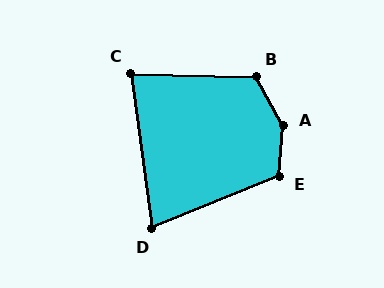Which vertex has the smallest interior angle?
D, at approximately 76 degrees.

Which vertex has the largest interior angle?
A, at approximately 146 degrees.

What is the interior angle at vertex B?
Approximately 120 degrees (obtuse).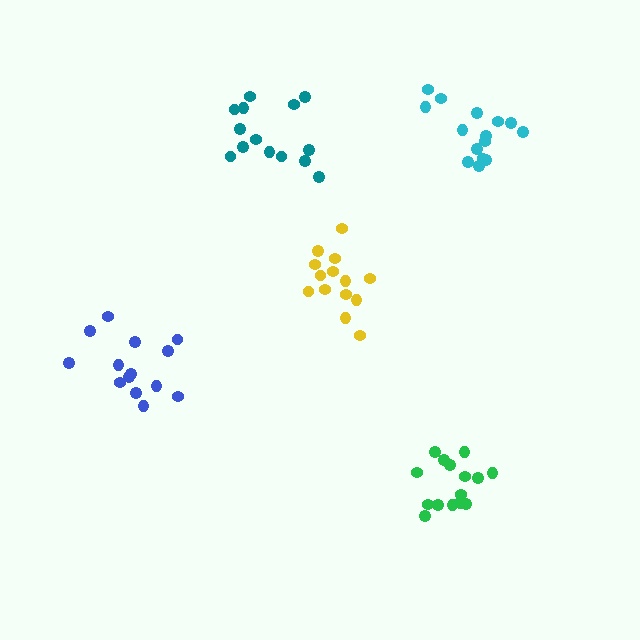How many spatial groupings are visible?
There are 5 spatial groupings.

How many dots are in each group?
Group 1: 15 dots, Group 2: 14 dots, Group 3: 14 dots, Group 4: 14 dots, Group 5: 15 dots (72 total).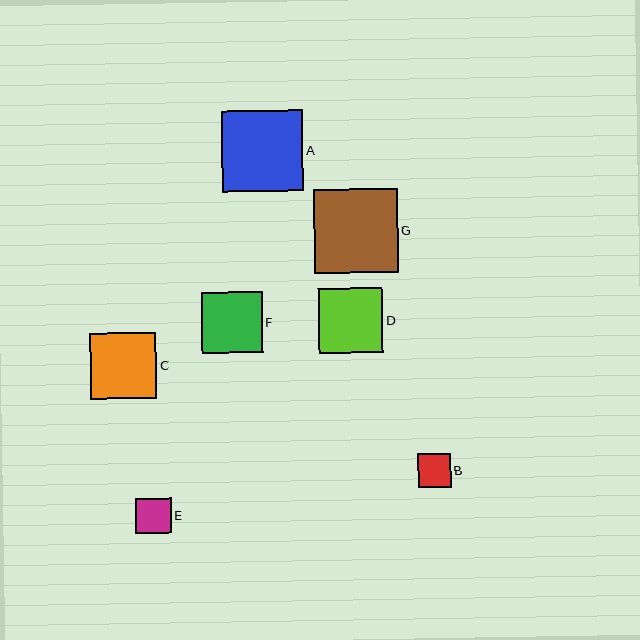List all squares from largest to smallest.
From largest to smallest: G, A, C, D, F, E, B.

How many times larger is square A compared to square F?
Square A is approximately 1.3 times the size of square F.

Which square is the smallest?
Square B is the smallest with a size of approximately 33 pixels.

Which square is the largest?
Square G is the largest with a size of approximately 84 pixels.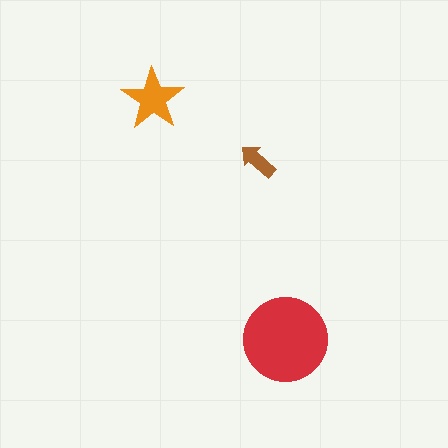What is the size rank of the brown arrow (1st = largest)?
3rd.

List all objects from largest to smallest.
The red circle, the orange star, the brown arrow.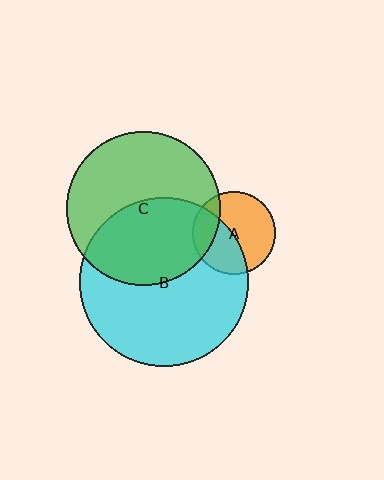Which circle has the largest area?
Circle B (cyan).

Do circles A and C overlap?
Yes.